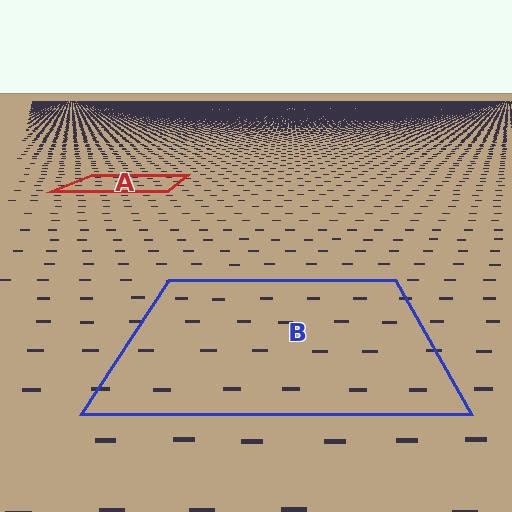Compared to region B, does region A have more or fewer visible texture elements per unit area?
Region A has more texture elements per unit area — they are packed more densely because it is farther away.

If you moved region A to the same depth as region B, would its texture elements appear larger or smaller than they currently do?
They would appear larger. At a closer depth, the same texture elements are projected at a bigger on-screen size.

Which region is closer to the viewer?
Region B is closer. The texture elements there are larger and more spread out.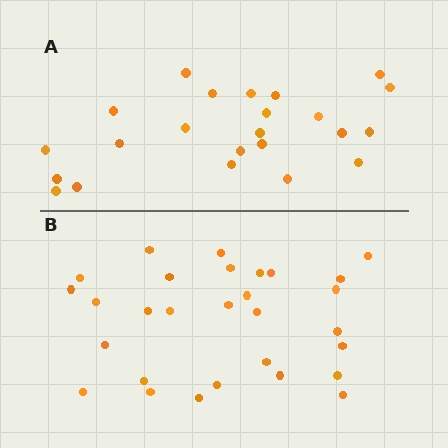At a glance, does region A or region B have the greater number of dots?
Region B (the bottom region) has more dots.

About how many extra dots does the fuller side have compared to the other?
Region B has about 6 more dots than region A.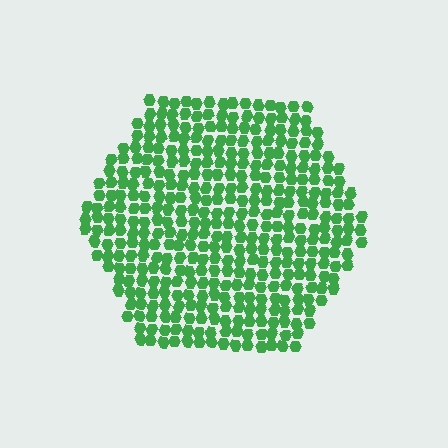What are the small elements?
The small elements are hexagons.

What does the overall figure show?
The overall figure shows a hexagon.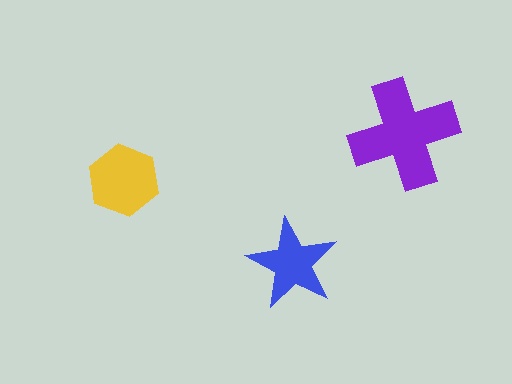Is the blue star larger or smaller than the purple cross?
Smaller.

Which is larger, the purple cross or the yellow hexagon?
The purple cross.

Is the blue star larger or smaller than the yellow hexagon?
Smaller.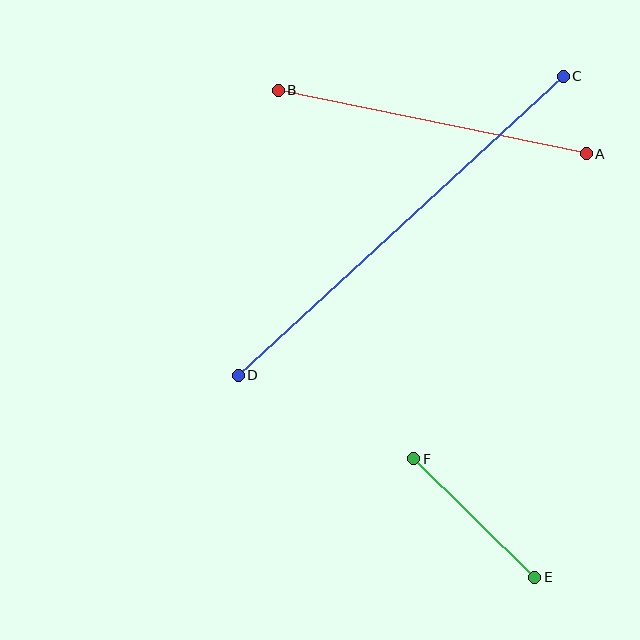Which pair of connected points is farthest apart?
Points C and D are farthest apart.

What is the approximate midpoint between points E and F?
The midpoint is at approximately (474, 518) pixels.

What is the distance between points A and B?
The distance is approximately 315 pixels.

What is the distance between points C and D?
The distance is approximately 442 pixels.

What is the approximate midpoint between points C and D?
The midpoint is at approximately (401, 226) pixels.